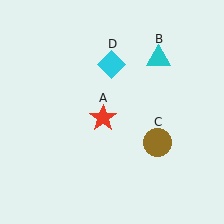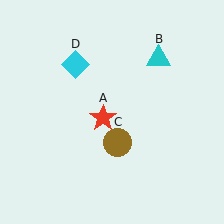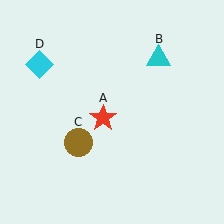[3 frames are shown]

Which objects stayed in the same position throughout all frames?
Red star (object A) and cyan triangle (object B) remained stationary.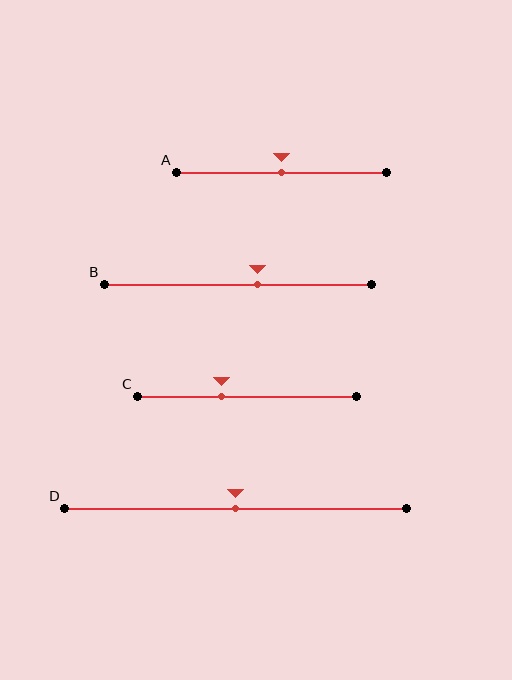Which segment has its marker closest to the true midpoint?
Segment A has its marker closest to the true midpoint.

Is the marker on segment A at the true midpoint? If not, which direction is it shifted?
Yes, the marker on segment A is at the true midpoint.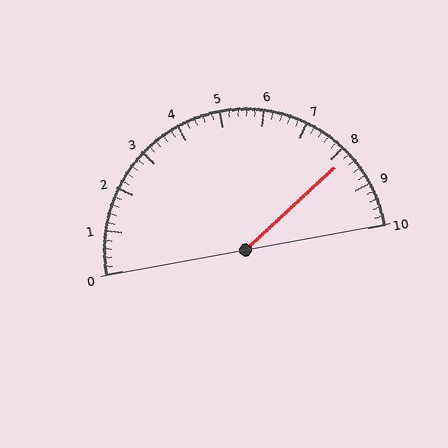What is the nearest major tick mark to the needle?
The nearest major tick mark is 8.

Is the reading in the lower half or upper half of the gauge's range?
The reading is in the upper half of the range (0 to 10).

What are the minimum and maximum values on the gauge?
The gauge ranges from 0 to 10.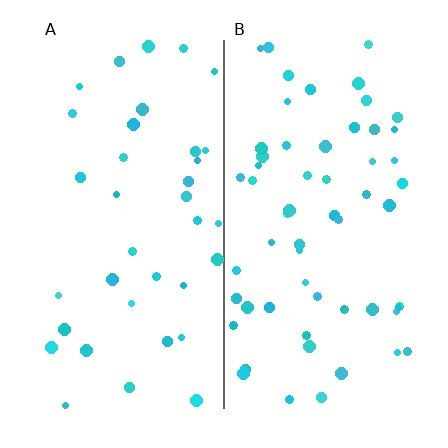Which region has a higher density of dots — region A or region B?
B (the right).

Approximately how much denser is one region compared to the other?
Approximately 1.6× — region B over region A.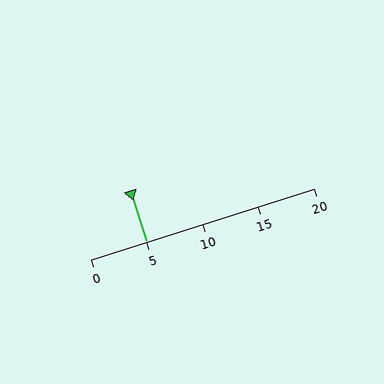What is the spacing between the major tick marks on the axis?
The major ticks are spaced 5 apart.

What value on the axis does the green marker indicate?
The marker indicates approximately 5.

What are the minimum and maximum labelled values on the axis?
The axis runs from 0 to 20.